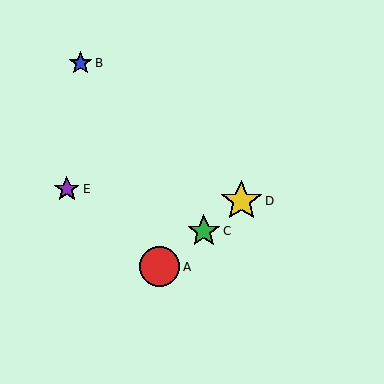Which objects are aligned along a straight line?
Objects A, C, D are aligned along a straight line.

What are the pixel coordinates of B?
Object B is at (80, 63).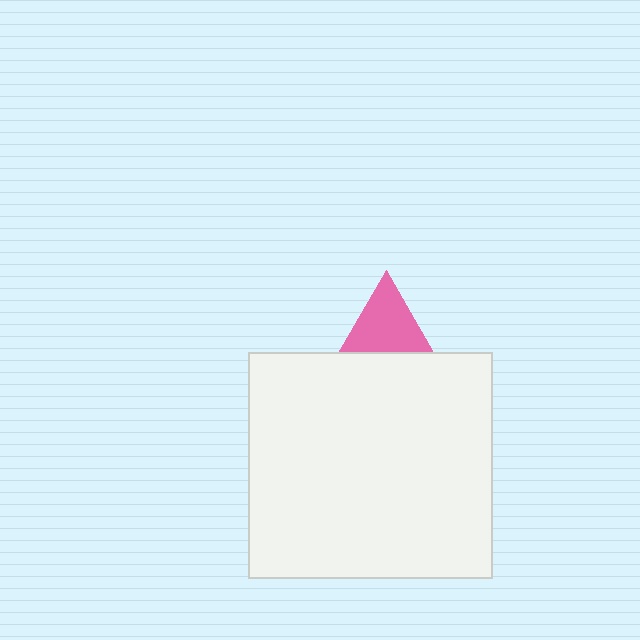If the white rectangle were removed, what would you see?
You would see the complete pink triangle.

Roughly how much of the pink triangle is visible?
About half of it is visible (roughly 53%).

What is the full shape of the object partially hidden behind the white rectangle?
The partially hidden object is a pink triangle.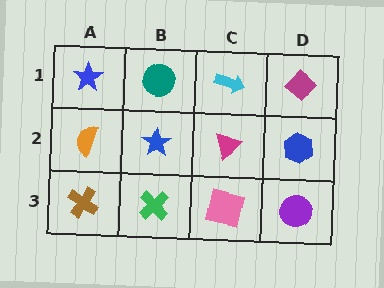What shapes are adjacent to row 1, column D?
A blue hexagon (row 2, column D), a cyan arrow (row 1, column C).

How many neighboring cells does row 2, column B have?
4.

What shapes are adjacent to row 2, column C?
A cyan arrow (row 1, column C), a pink square (row 3, column C), a blue star (row 2, column B), a blue hexagon (row 2, column D).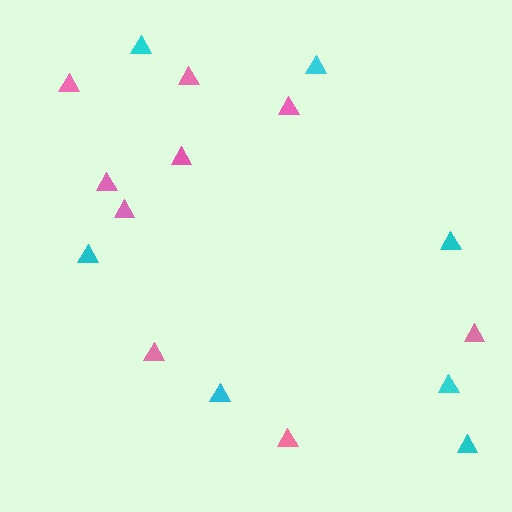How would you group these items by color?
There are 2 groups: one group of pink triangles (9) and one group of cyan triangles (7).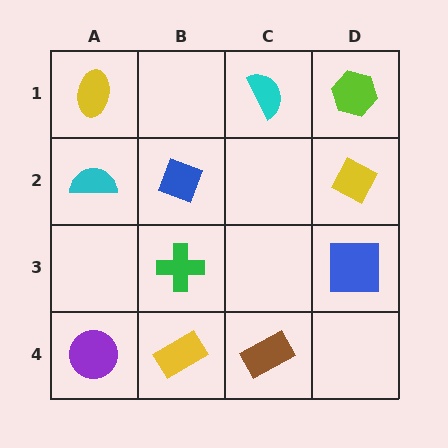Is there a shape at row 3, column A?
No, that cell is empty.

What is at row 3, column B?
A green cross.